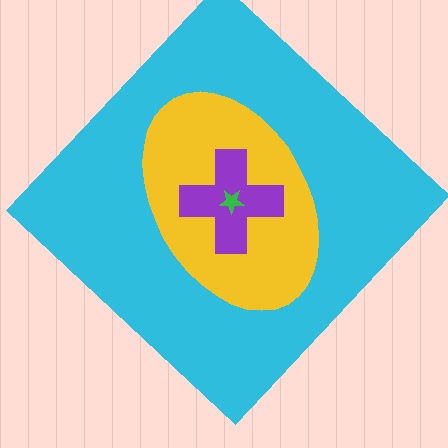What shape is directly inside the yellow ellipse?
The purple cross.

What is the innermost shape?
The green star.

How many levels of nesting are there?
4.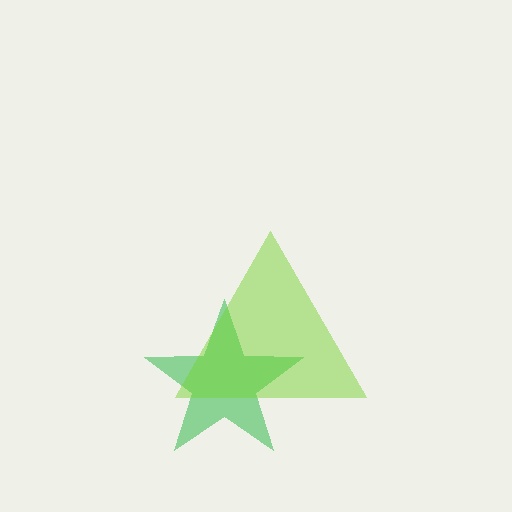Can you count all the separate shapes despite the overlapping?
Yes, there are 2 separate shapes.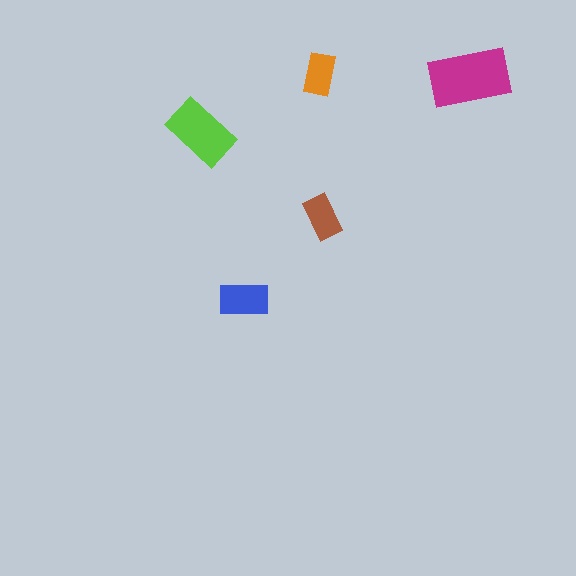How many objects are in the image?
There are 5 objects in the image.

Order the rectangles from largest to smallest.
the magenta one, the lime one, the blue one, the brown one, the orange one.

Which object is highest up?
The orange rectangle is topmost.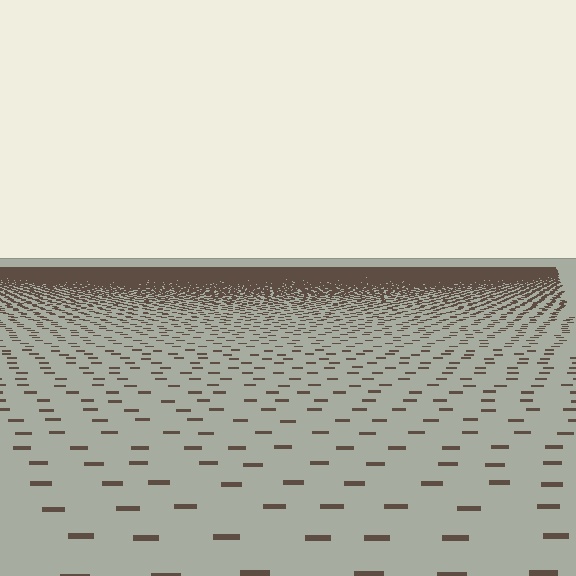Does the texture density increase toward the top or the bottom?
Density increases toward the top.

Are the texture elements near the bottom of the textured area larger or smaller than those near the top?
Larger. Near the bottom, elements are closer to the viewer and appear at a bigger on-screen size.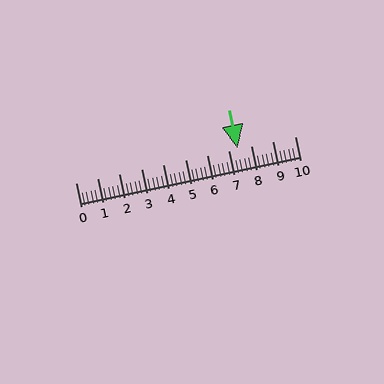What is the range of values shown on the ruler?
The ruler shows values from 0 to 10.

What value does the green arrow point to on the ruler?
The green arrow points to approximately 7.4.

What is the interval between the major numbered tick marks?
The major tick marks are spaced 1 units apart.